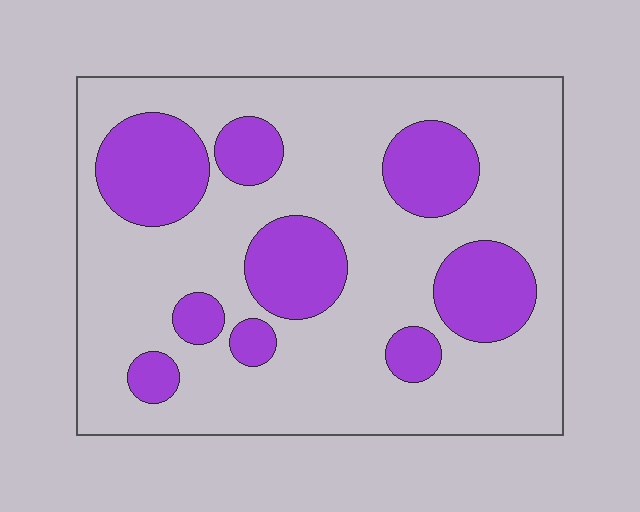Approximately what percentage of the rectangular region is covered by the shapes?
Approximately 25%.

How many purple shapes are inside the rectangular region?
9.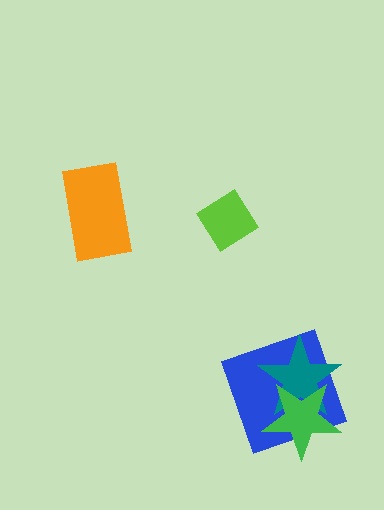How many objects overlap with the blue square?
2 objects overlap with the blue square.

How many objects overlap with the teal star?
2 objects overlap with the teal star.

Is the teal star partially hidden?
Yes, it is partially covered by another shape.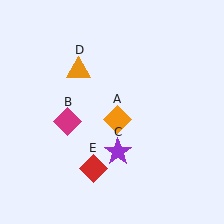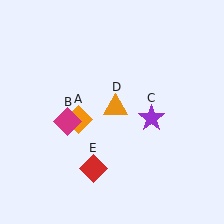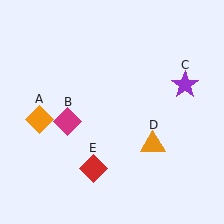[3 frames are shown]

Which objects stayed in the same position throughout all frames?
Magenta diamond (object B) and red diamond (object E) remained stationary.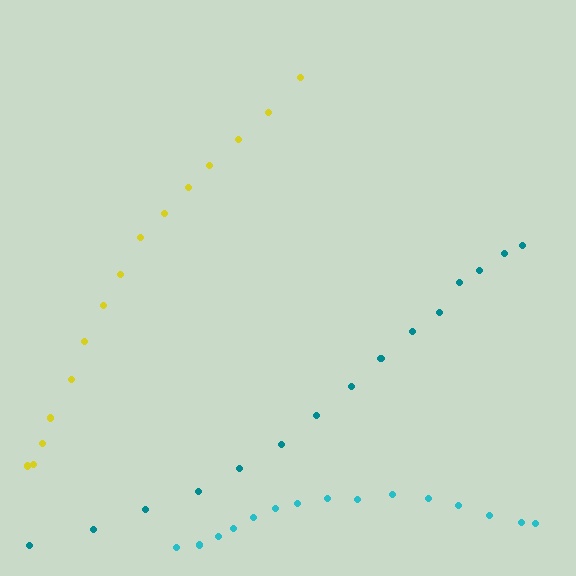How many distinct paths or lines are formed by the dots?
There are 3 distinct paths.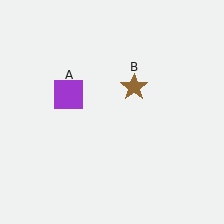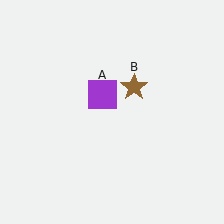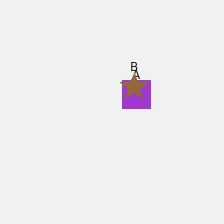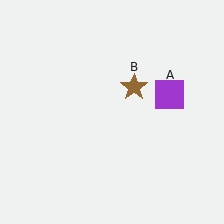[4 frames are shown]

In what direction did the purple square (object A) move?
The purple square (object A) moved right.